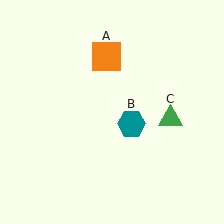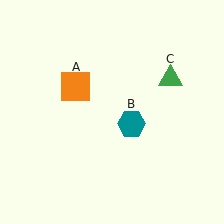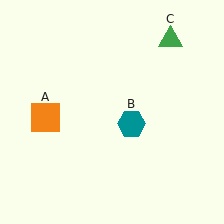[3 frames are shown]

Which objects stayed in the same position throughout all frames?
Teal hexagon (object B) remained stationary.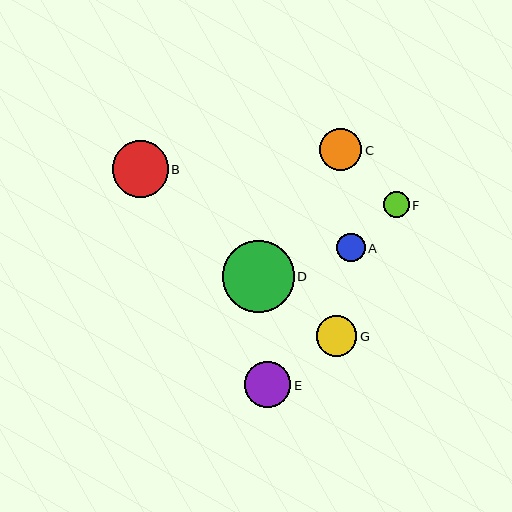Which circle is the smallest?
Circle F is the smallest with a size of approximately 26 pixels.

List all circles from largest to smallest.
From largest to smallest: D, B, E, C, G, A, F.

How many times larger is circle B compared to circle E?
Circle B is approximately 1.2 times the size of circle E.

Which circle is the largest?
Circle D is the largest with a size of approximately 72 pixels.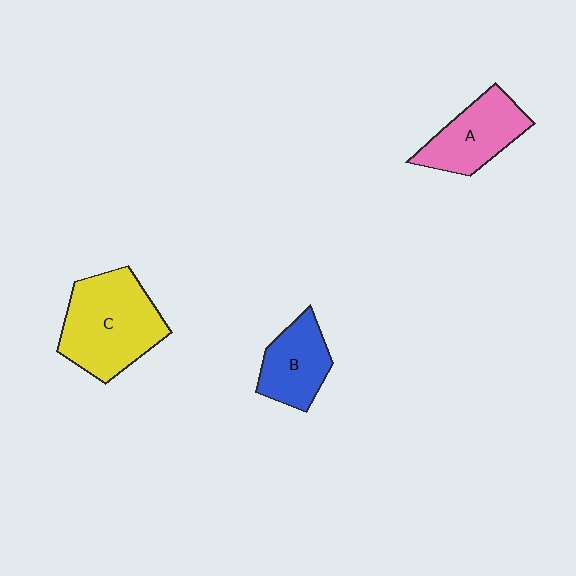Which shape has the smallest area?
Shape B (blue).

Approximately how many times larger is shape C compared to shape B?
Approximately 1.7 times.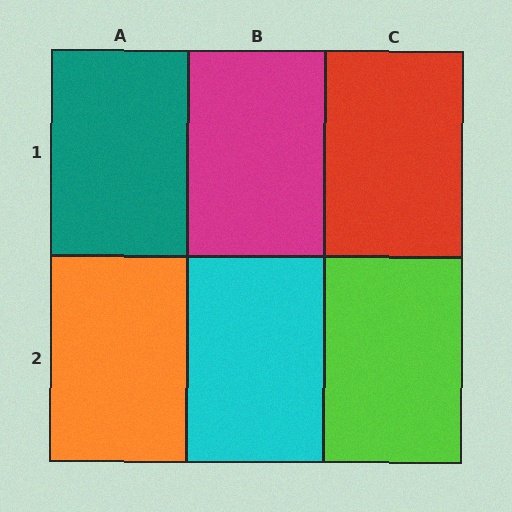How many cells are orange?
1 cell is orange.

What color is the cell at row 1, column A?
Teal.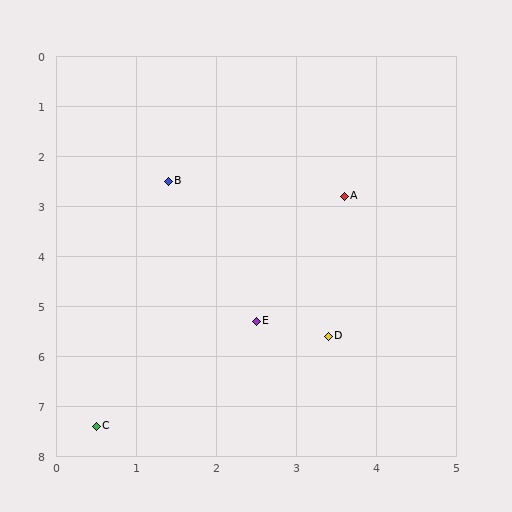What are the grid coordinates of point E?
Point E is at approximately (2.5, 5.3).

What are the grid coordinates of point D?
Point D is at approximately (3.4, 5.6).